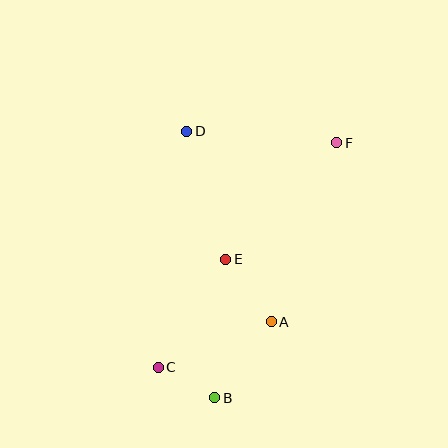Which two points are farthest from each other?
Points C and F are farthest from each other.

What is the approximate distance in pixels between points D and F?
The distance between D and F is approximately 150 pixels.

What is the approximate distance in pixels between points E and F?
The distance between E and F is approximately 161 pixels.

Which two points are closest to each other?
Points B and C are closest to each other.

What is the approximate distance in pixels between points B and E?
The distance between B and E is approximately 139 pixels.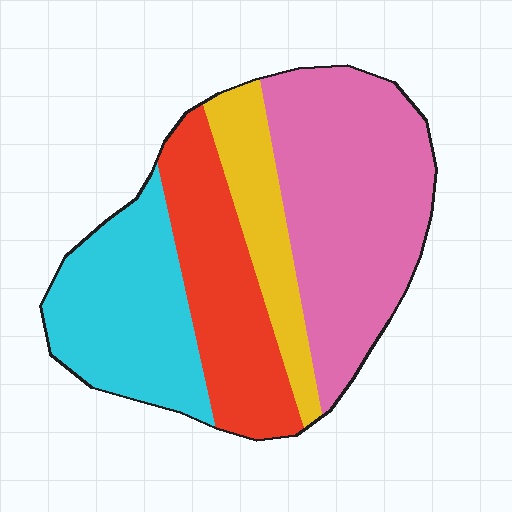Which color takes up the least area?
Yellow, at roughly 15%.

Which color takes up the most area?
Pink, at roughly 40%.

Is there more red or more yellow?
Red.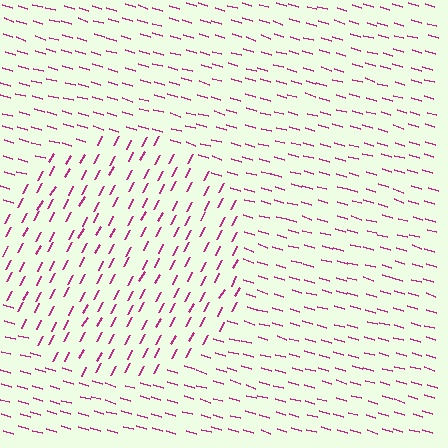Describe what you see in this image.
The image is filled with small magenta line segments. A circle region in the image has lines oriented differently from the surrounding lines, creating a visible texture boundary.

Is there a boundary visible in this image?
Yes, there is a texture boundary formed by a change in line orientation.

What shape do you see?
I see a circle.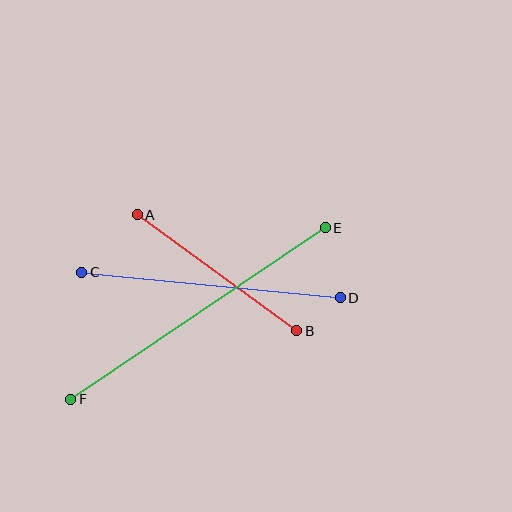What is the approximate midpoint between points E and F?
The midpoint is at approximately (198, 314) pixels.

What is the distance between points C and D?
The distance is approximately 260 pixels.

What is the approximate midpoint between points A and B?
The midpoint is at approximately (217, 273) pixels.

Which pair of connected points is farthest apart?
Points E and F are farthest apart.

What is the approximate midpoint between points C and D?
The midpoint is at approximately (211, 285) pixels.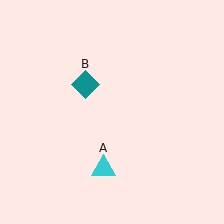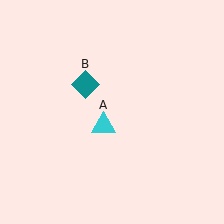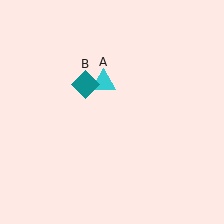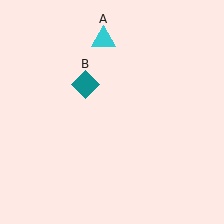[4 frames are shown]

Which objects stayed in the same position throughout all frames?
Teal diamond (object B) remained stationary.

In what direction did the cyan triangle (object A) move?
The cyan triangle (object A) moved up.